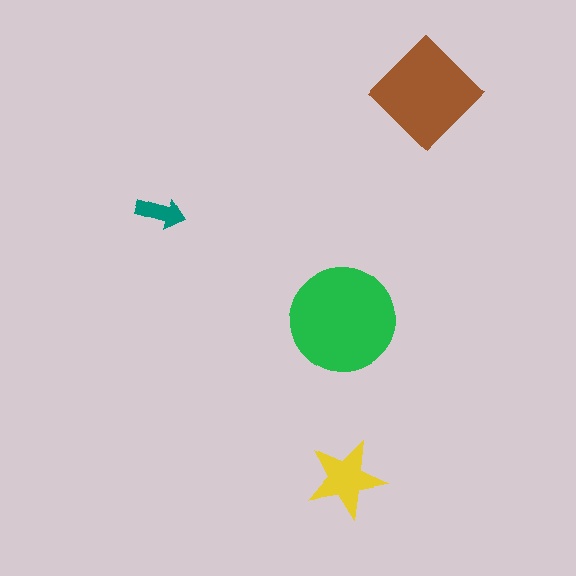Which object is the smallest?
The teal arrow.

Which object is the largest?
The green circle.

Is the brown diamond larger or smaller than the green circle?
Smaller.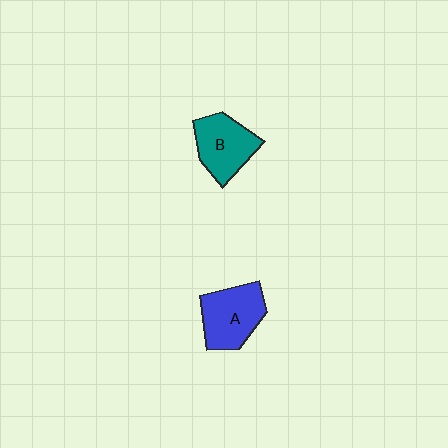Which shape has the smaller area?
Shape B (teal).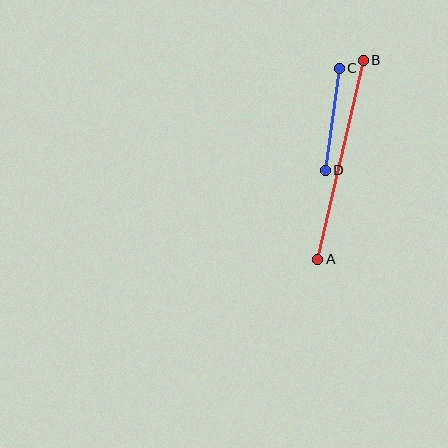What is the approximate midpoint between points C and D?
The midpoint is at approximately (332, 119) pixels.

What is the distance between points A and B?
The distance is approximately 204 pixels.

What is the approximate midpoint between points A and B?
The midpoint is at approximately (340, 159) pixels.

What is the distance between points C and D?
The distance is approximately 103 pixels.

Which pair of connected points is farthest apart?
Points A and B are farthest apart.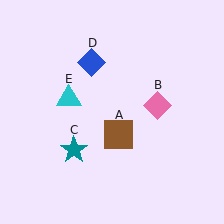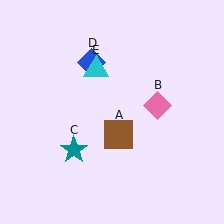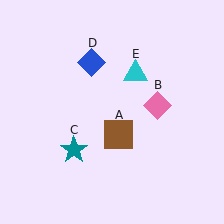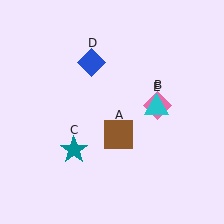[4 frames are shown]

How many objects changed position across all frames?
1 object changed position: cyan triangle (object E).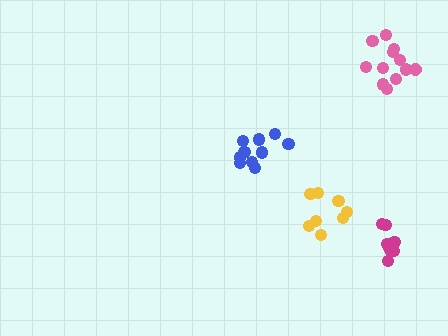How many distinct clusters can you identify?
There are 4 distinct clusters.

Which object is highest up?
The pink cluster is topmost.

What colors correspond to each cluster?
The clusters are colored: blue, yellow, magenta, pink.